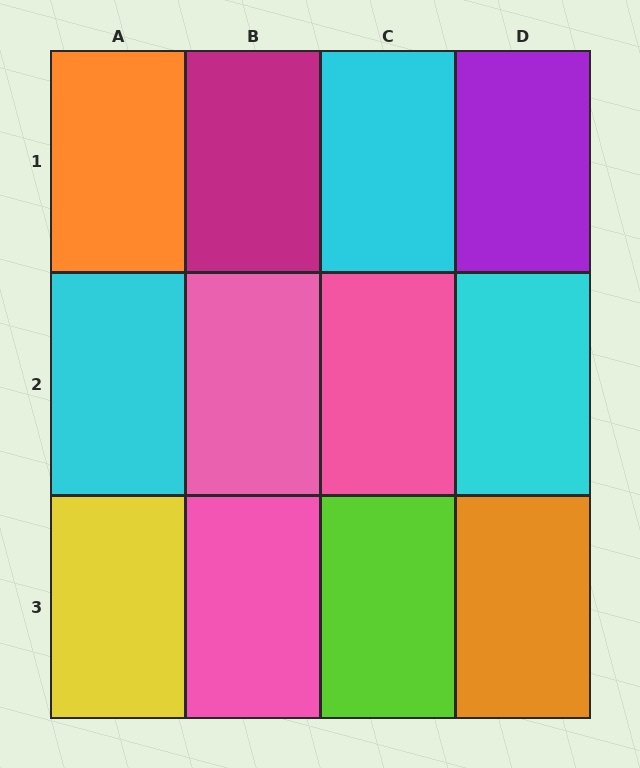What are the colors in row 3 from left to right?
Yellow, pink, lime, orange.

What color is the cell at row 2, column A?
Cyan.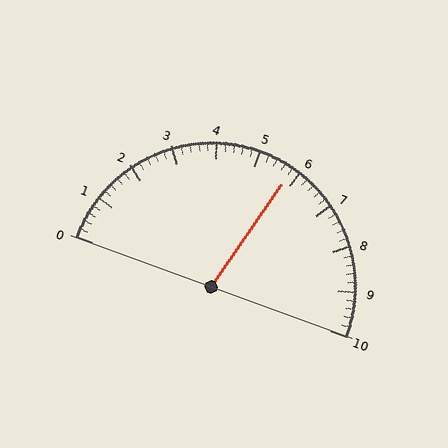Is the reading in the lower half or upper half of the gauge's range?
The reading is in the upper half of the range (0 to 10).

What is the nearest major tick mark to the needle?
The nearest major tick mark is 6.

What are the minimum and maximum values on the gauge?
The gauge ranges from 0 to 10.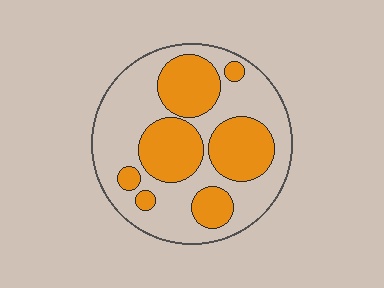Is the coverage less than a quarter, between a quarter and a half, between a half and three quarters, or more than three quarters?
Between a quarter and a half.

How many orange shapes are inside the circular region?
7.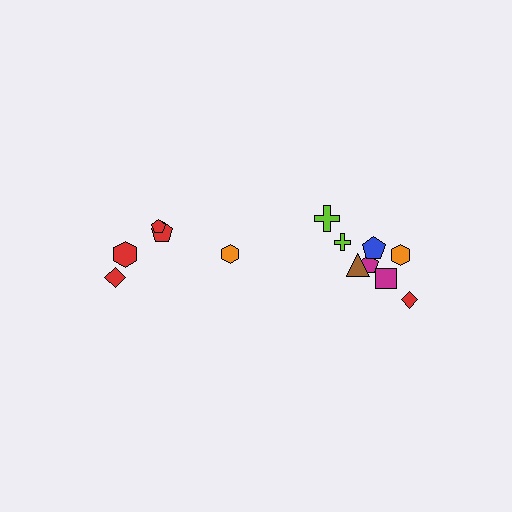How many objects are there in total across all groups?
There are 13 objects.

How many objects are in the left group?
There are 5 objects.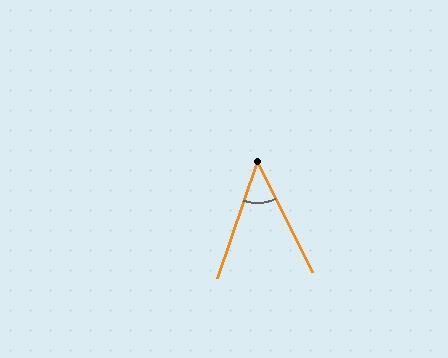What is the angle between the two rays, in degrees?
Approximately 46 degrees.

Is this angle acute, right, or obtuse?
It is acute.